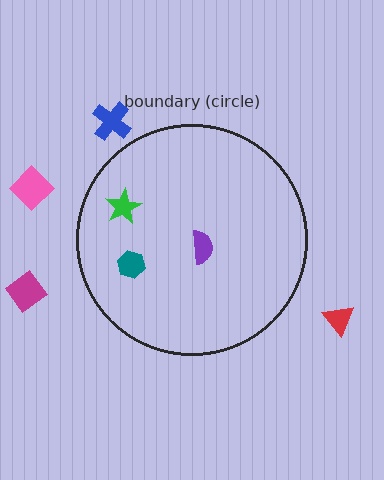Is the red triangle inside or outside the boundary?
Outside.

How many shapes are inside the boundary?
3 inside, 4 outside.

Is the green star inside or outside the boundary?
Inside.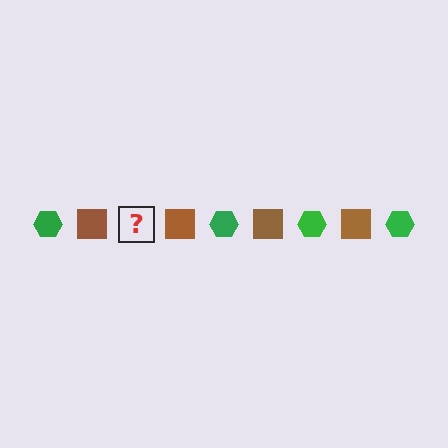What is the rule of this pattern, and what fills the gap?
The rule is that the pattern alternates between green hexagon and brown square. The gap should be filled with a green hexagon.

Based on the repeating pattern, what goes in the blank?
The blank should be a green hexagon.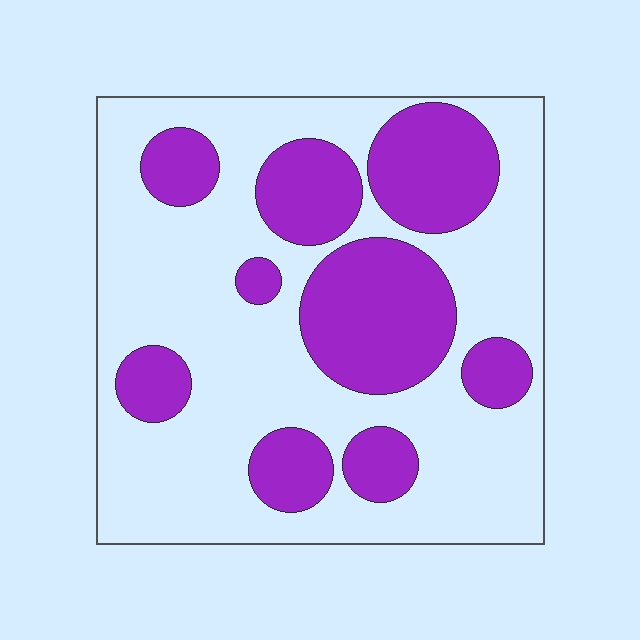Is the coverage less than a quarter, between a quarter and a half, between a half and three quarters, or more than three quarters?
Between a quarter and a half.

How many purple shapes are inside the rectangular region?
9.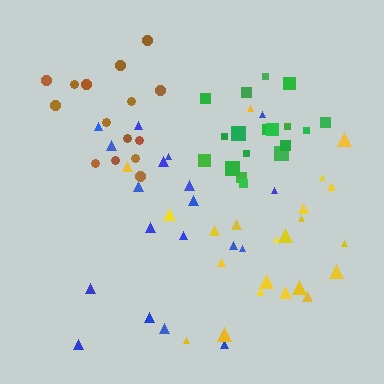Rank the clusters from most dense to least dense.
green, brown, yellow, blue.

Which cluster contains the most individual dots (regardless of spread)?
Yellow (22).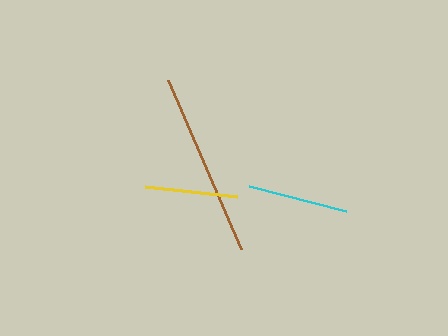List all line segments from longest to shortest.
From longest to shortest: brown, cyan, yellow.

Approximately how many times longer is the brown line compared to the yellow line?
The brown line is approximately 2.0 times the length of the yellow line.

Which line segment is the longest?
The brown line is the longest at approximately 184 pixels.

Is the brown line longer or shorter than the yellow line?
The brown line is longer than the yellow line.